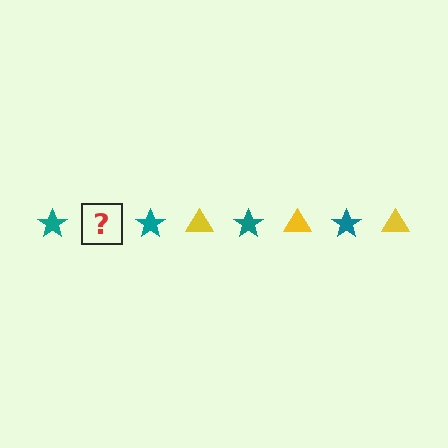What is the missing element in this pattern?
The missing element is a yellow triangle.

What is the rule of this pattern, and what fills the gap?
The rule is that the pattern alternates between teal star and yellow triangle. The gap should be filled with a yellow triangle.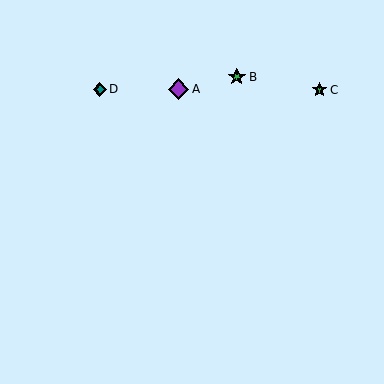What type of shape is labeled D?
Shape D is a teal diamond.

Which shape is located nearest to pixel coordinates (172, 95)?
The purple diamond (labeled A) at (179, 89) is nearest to that location.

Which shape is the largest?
The purple diamond (labeled A) is the largest.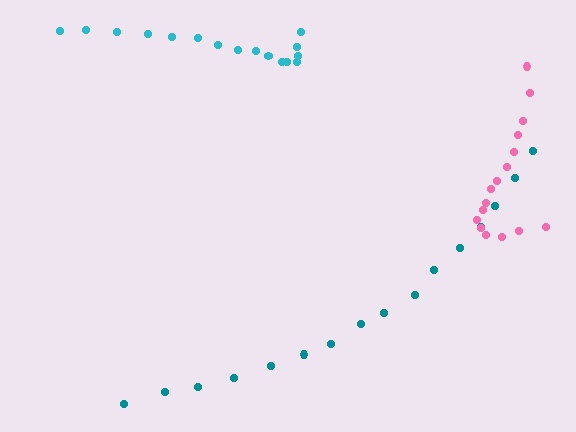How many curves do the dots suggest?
There are 3 distinct paths.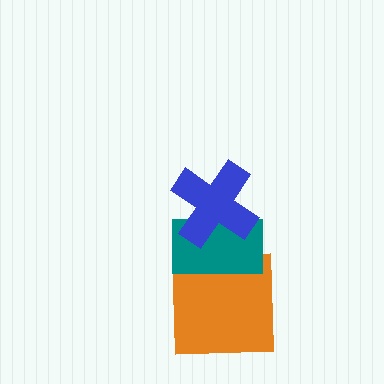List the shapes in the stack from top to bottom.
From top to bottom: the blue cross, the teal rectangle, the orange square.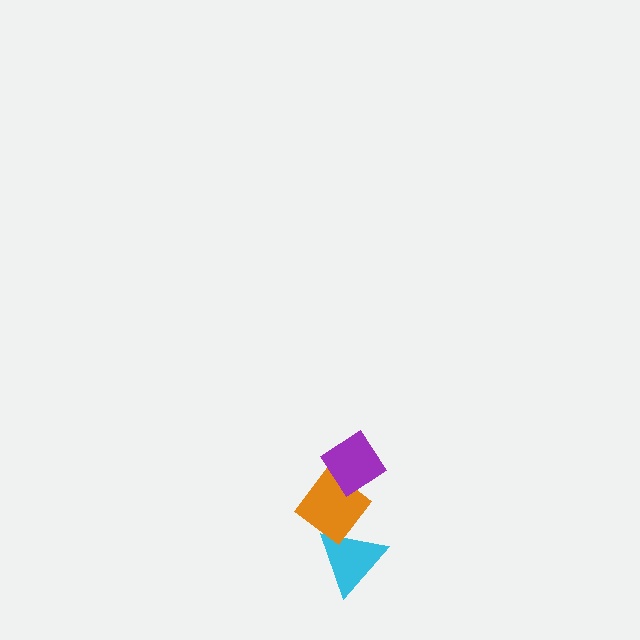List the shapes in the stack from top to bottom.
From top to bottom: the purple diamond, the orange diamond, the cyan triangle.